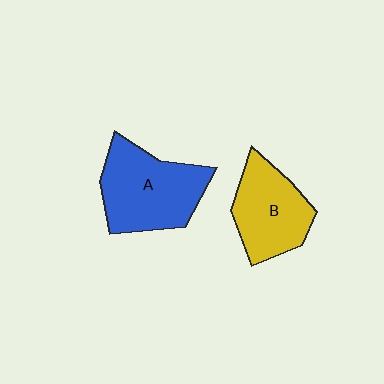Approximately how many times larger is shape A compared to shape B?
Approximately 1.2 times.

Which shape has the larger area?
Shape A (blue).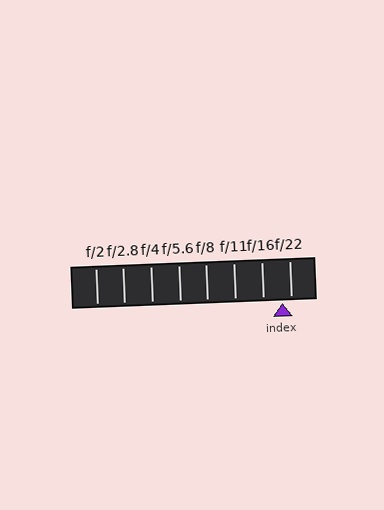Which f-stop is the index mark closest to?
The index mark is closest to f/22.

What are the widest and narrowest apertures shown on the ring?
The widest aperture shown is f/2 and the narrowest is f/22.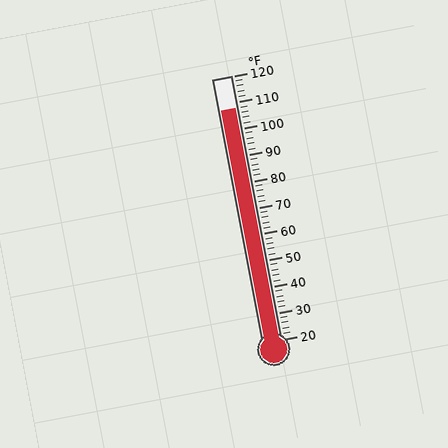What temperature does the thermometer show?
The thermometer shows approximately 108°F.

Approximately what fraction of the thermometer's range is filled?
The thermometer is filled to approximately 90% of its range.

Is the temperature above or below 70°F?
The temperature is above 70°F.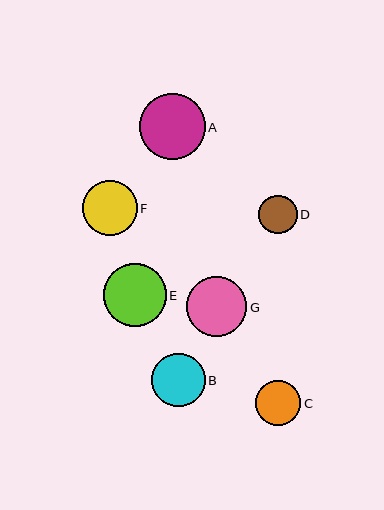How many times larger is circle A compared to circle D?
Circle A is approximately 1.7 times the size of circle D.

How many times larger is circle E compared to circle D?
Circle E is approximately 1.6 times the size of circle D.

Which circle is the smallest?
Circle D is the smallest with a size of approximately 38 pixels.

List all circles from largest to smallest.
From largest to smallest: A, E, G, F, B, C, D.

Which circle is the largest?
Circle A is the largest with a size of approximately 66 pixels.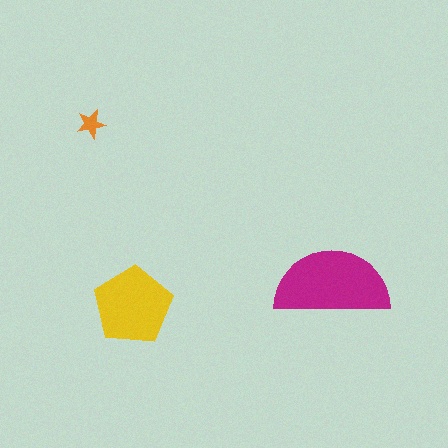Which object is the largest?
The magenta semicircle.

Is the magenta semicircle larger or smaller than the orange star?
Larger.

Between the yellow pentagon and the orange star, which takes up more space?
The yellow pentagon.